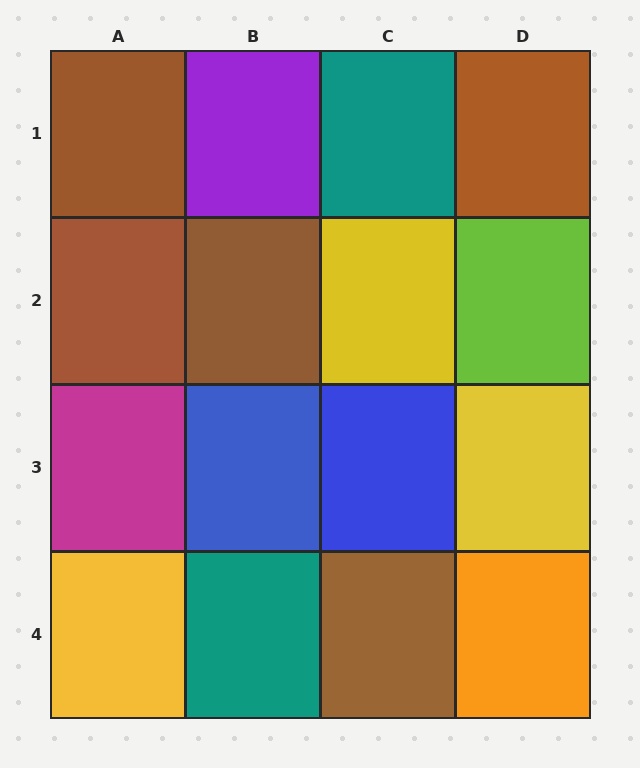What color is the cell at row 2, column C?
Yellow.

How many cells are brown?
5 cells are brown.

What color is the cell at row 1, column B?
Purple.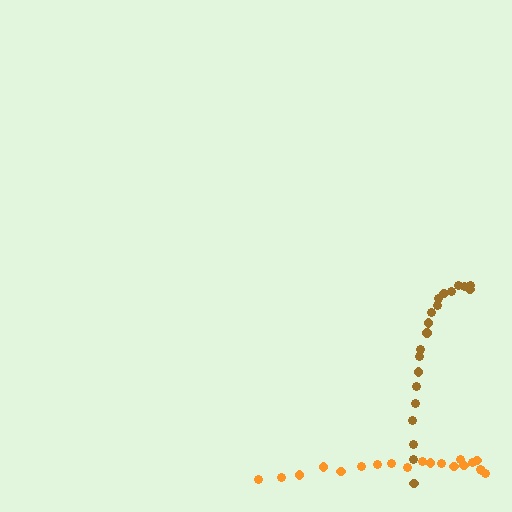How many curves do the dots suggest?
There are 2 distinct paths.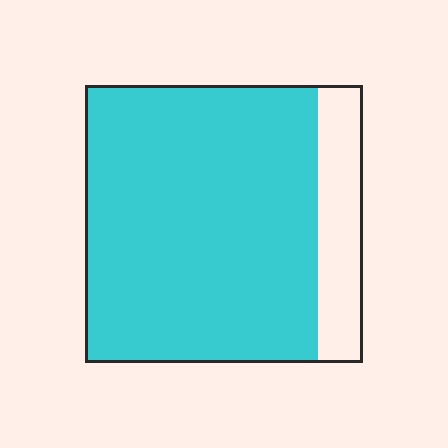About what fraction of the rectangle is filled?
About five sixths (5/6).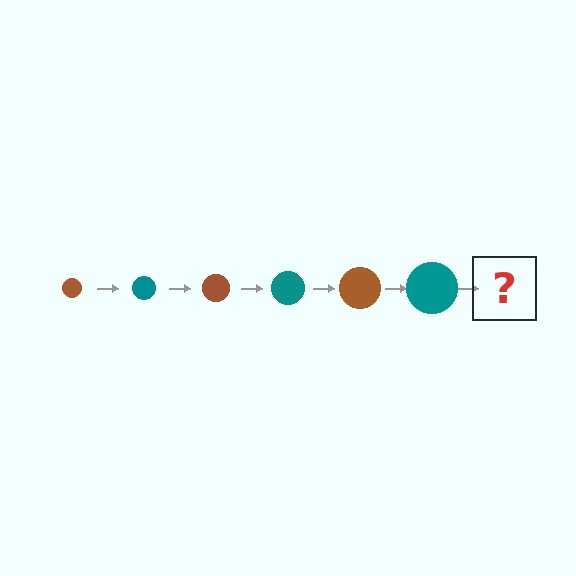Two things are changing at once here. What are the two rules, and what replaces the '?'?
The two rules are that the circle grows larger each step and the color cycles through brown and teal. The '?' should be a brown circle, larger than the previous one.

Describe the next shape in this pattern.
It should be a brown circle, larger than the previous one.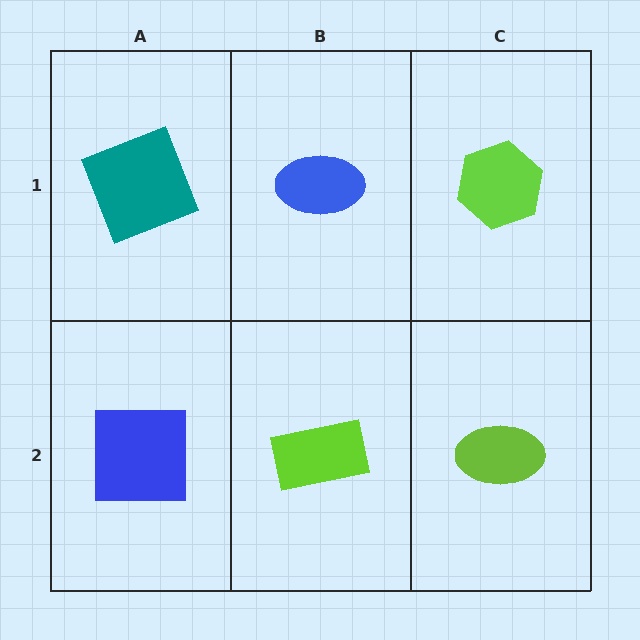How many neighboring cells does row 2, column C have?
2.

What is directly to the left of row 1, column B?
A teal square.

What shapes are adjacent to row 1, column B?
A lime rectangle (row 2, column B), a teal square (row 1, column A), a lime hexagon (row 1, column C).